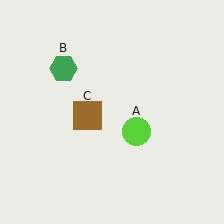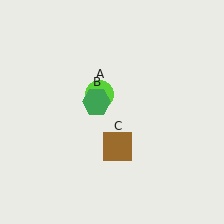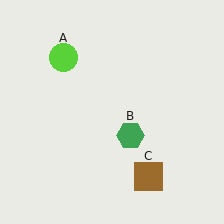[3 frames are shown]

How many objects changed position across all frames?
3 objects changed position: lime circle (object A), green hexagon (object B), brown square (object C).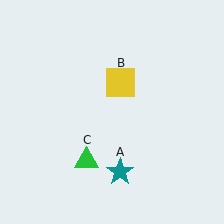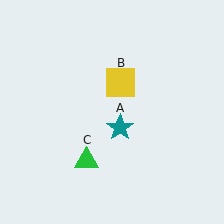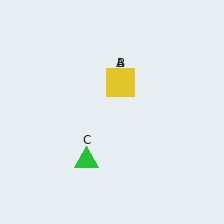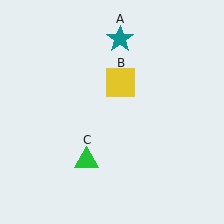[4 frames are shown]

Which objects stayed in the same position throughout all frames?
Yellow square (object B) and green triangle (object C) remained stationary.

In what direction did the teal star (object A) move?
The teal star (object A) moved up.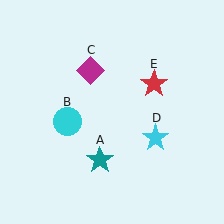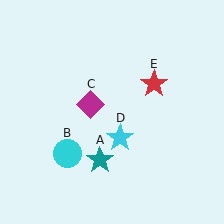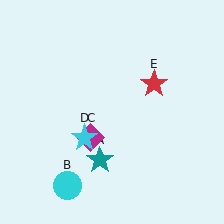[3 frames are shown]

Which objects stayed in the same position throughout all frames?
Teal star (object A) and red star (object E) remained stationary.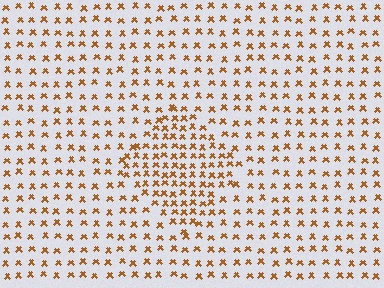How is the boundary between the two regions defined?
The boundary is defined by a change in element density (approximately 1.8x ratio). All elements are the same color, size, and shape.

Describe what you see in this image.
The image contains small brown elements arranged at two different densities. A diamond-shaped region is visible where the elements are more densely packed than the surrounding area.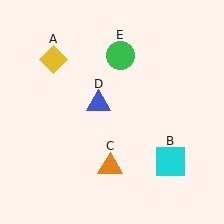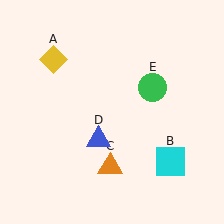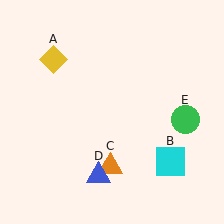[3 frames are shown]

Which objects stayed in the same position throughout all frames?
Yellow diamond (object A) and cyan square (object B) and orange triangle (object C) remained stationary.